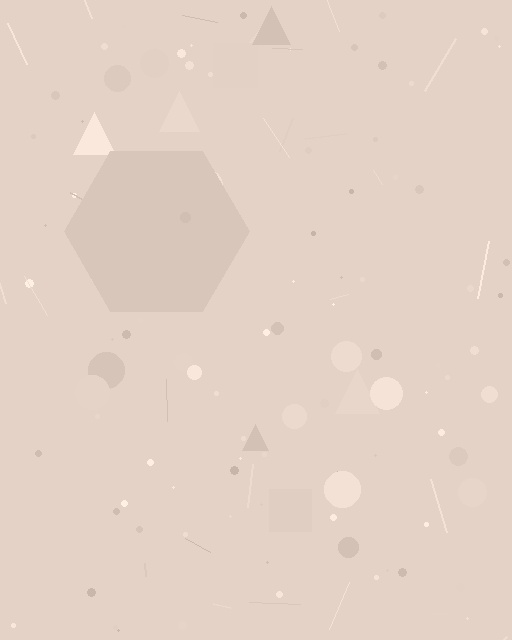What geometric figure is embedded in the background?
A hexagon is embedded in the background.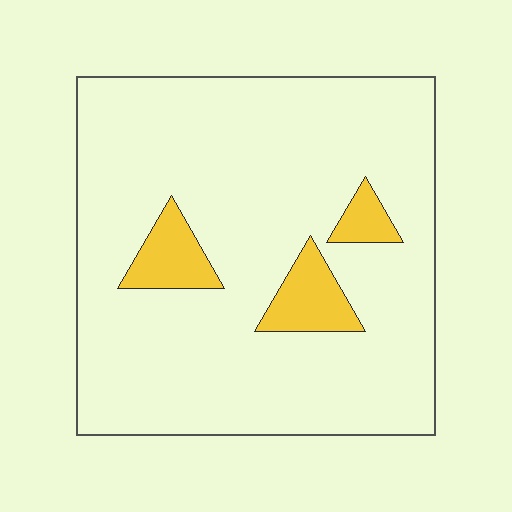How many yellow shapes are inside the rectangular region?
3.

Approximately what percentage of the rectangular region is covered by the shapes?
Approximately 10%.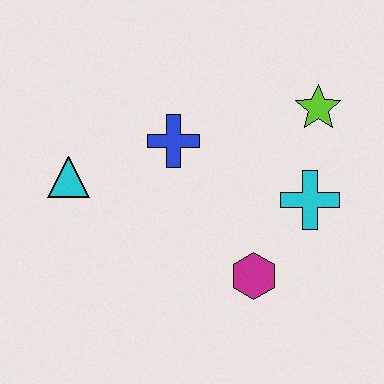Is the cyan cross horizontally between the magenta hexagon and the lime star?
Yes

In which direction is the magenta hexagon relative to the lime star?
The magenta hexagon is below the lime star.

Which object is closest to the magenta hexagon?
The cyan cross is closest to the magenta hexagon.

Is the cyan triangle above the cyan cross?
Yes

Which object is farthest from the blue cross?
The magenta hexagon is farthest from the blue cross.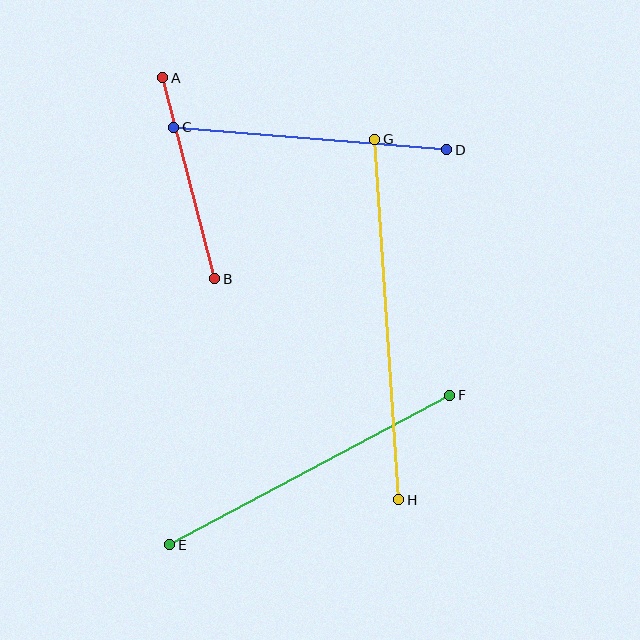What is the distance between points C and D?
The distance is approximately 274 pixels.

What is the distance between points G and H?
The distance is approximately 361 pixels.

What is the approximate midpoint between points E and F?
The midpoint is at approximately (310, 470) pixels.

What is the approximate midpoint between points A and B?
The midpoint is at approximately (189, 178) pixels.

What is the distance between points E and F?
The distance is approximately 317 pixels.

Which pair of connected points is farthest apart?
Points G and H are farthest apart.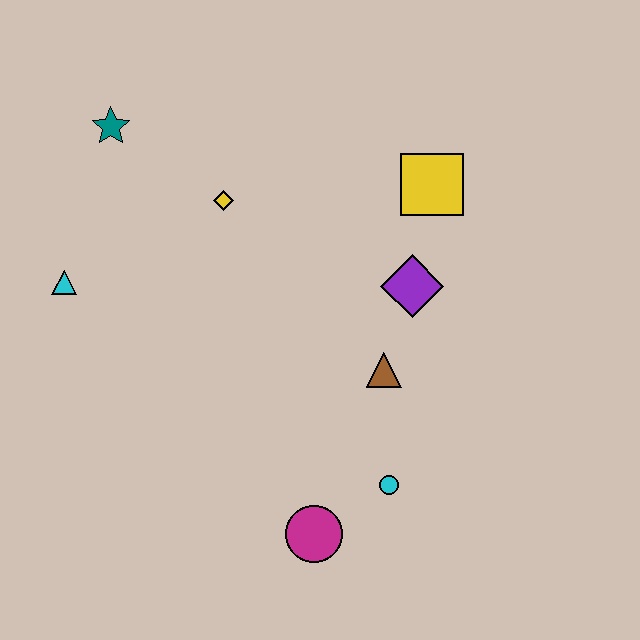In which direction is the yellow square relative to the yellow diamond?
The yellow square is to the right of the yellow diamond.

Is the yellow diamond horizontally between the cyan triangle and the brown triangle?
Yes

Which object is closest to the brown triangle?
The purple diamond is closest to the brown triangle.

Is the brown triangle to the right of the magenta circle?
Yes